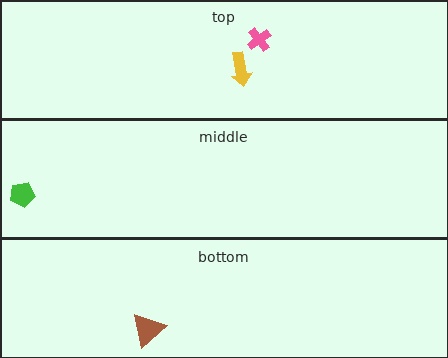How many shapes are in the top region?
2.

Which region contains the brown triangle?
The bottom region.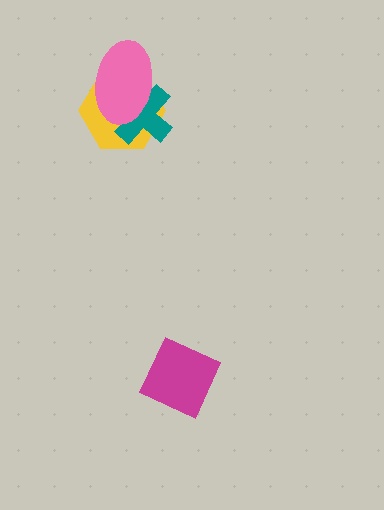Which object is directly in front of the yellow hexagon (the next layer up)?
The teal cross is directly in front of the yellow hexagon.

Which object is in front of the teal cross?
The pink ellipse is in front of the teal cross.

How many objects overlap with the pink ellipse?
2 objects overlap with the pink ellipse.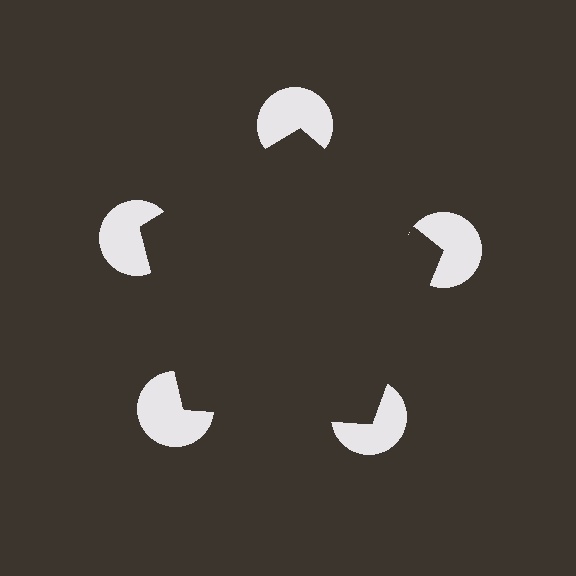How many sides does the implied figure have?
5 sides.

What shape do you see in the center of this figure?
An illusory pentagon — its edges are inferred from the aligned wedge cuts in the pac-man discs, not physically drawn.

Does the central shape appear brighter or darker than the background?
It typically appears slightly darker than the background, even though no actual brightness change is drawn.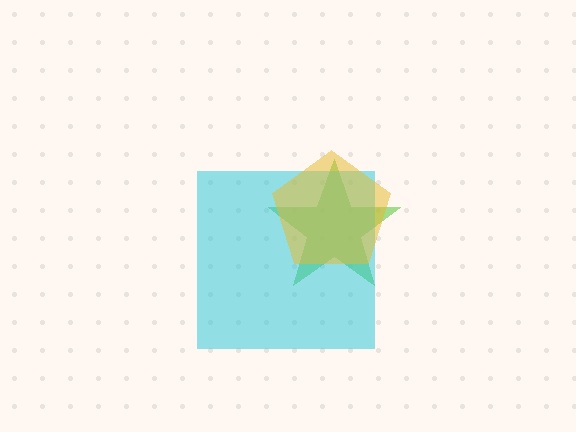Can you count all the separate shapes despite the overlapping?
Yes, there are 3 separate shapes.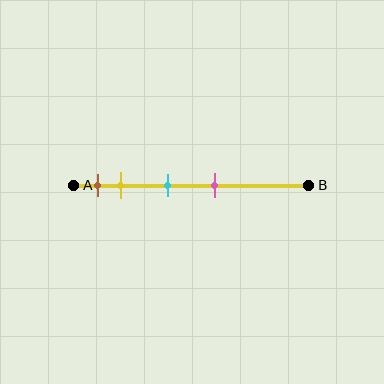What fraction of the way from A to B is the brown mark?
The brown mark is approximately 10% (0.1) of the way from A to B.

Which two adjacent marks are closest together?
The brown and yellow marks are the closest adjacent pair.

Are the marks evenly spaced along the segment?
No, the marks are not evenly spaced.